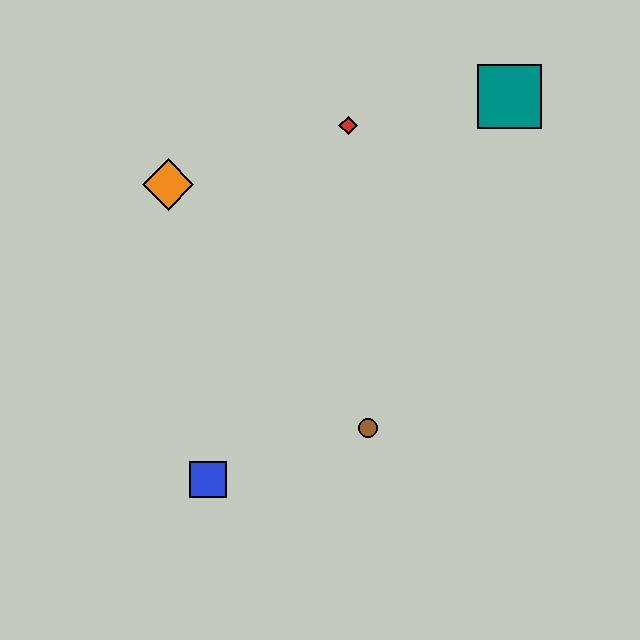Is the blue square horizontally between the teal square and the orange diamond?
Yes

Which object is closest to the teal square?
The red diamond is closest to the teal square.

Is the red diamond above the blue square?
Yes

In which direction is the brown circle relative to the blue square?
The brown circle is to the right of the blue square.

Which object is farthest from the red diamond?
The blue square is farthest from the red diamond.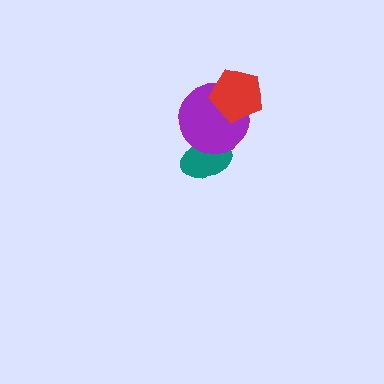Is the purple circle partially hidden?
Yes, it is partially covered by another shape.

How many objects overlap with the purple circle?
2 objects overlap with the purple circle.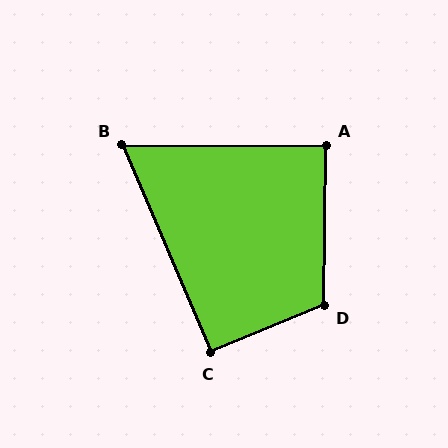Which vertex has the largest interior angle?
D, at approximately 113 degrees.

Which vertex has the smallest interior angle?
B, at approximately 67 degrees.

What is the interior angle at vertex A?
Approximately 89 degrees (approximately right).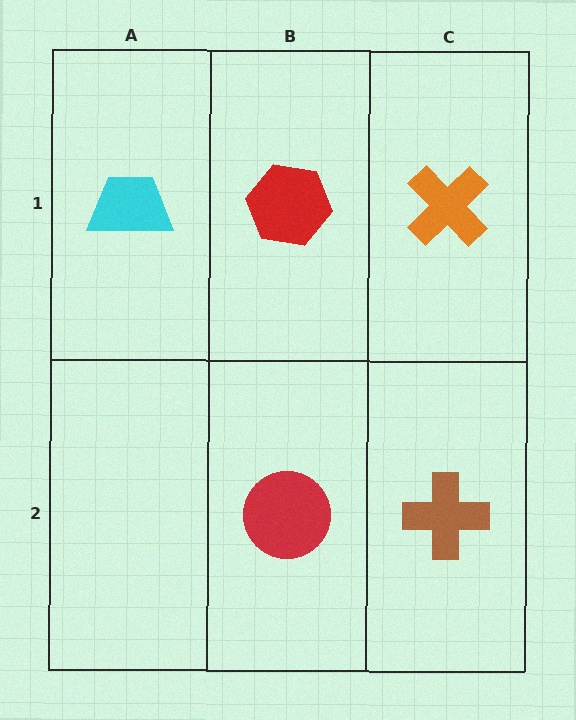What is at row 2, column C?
A brown cross.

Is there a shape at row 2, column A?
No, that cell is empty.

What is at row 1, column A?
A cyan trapezoid.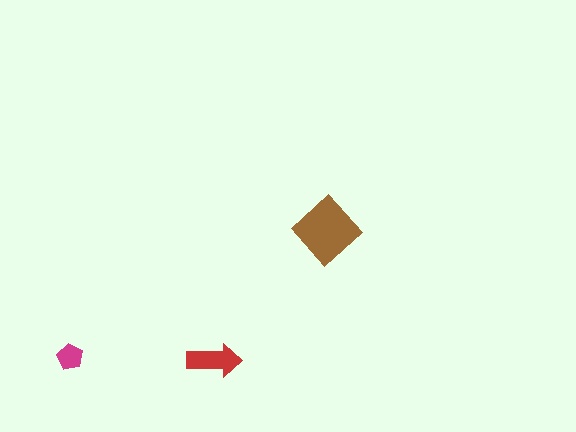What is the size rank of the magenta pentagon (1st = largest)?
3rd.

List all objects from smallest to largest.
The magenta pentagon, the red arrow, the brown diamond.